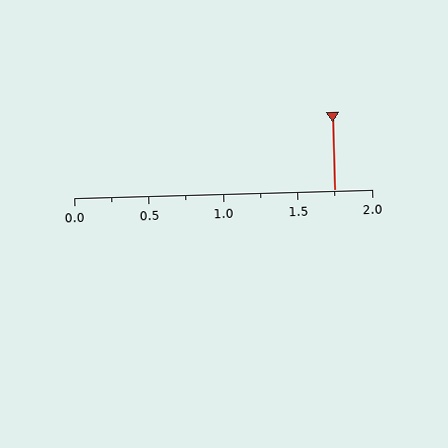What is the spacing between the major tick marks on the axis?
The major ticks are spaced 0.5 apart.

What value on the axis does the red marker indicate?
The marker indicates approximately 1.75.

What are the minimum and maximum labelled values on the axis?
The axis runs from 0.0 to 2.0.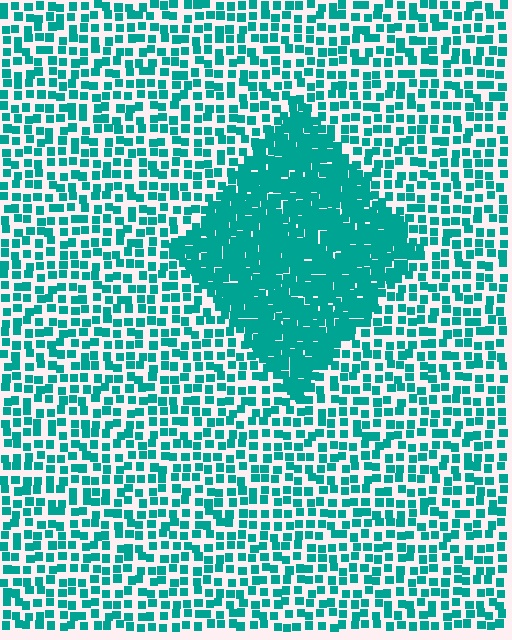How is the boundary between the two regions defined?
The boundary is defined by a change in element density (approximately 2.3x ratio). All elements are the same color, size, and shape.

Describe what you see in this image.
The image contains small teal elements arranged at two different densities. A diamond-shaped region is visible where the elements are more densely packed than the surrounding area.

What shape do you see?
I see a diamond.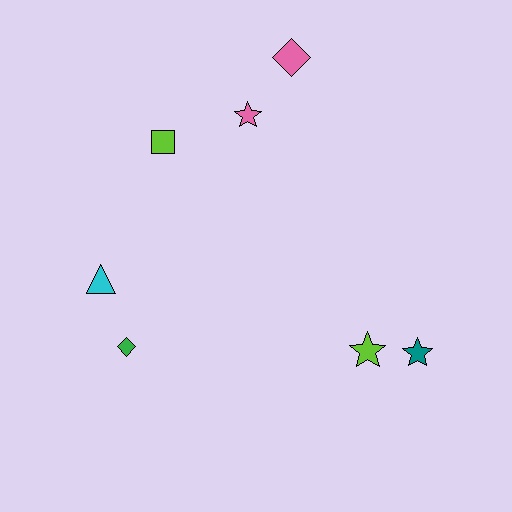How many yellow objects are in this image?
There are no yellow objects.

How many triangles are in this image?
There is 1 triangle.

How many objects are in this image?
There are 7 objects.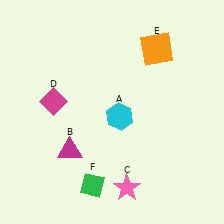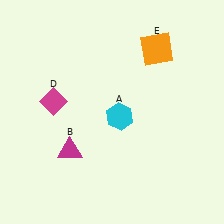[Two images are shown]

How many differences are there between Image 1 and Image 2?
There are 2 differences between the two images.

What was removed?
The green diamond (F), the pink star (C) were removed in Image 2.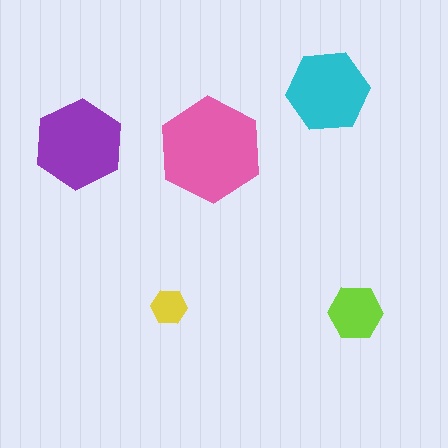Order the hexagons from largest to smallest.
the pink one, the purple one, the cyan one, the lime one, the yellow one.